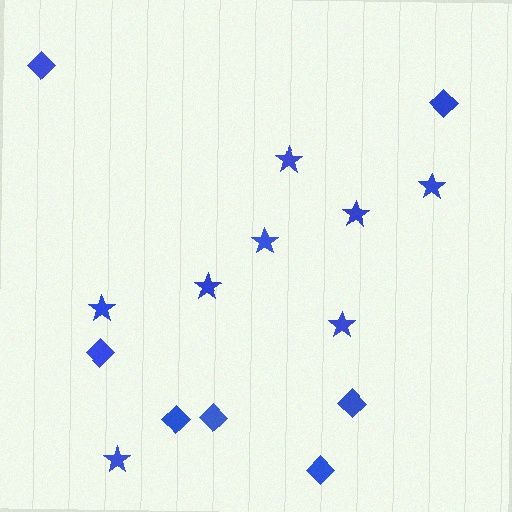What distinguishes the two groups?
There are 2 groups: one group of stars (8) and one group of diamonds (7).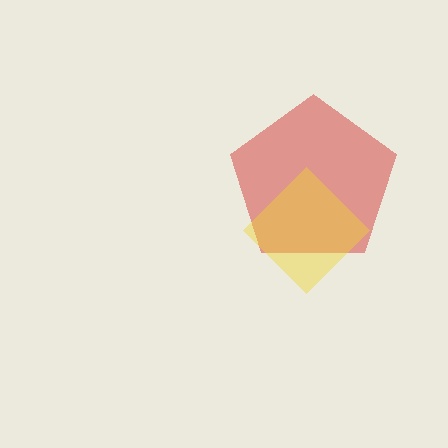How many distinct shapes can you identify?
There are 2 distinct shapes: a red pentagon, a yellow diamond.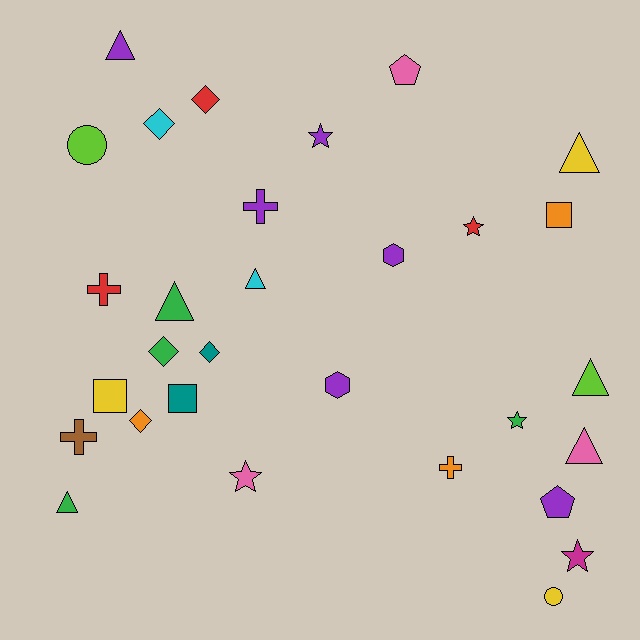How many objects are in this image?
There are 30 objects.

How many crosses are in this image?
There are 4 crosses.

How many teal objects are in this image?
There are 2 teal objects.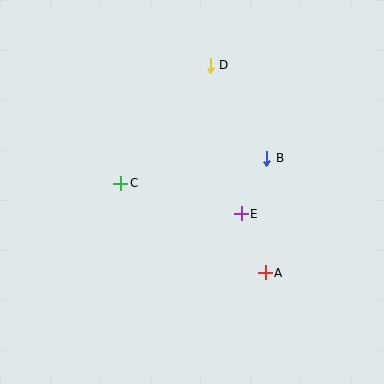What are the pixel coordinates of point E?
Point E is at (241, 214).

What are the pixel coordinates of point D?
Point D is at (210, 65).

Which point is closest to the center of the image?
Point E at (241, 214) is closest to the center.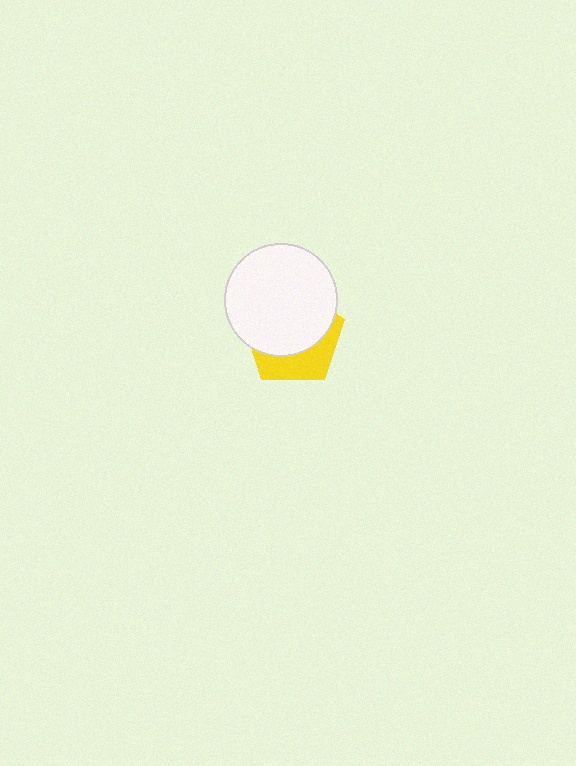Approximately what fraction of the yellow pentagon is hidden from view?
Roughly 65% of the yellow pentagon is hidden behind the white circle.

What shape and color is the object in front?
The object in front is a white circle.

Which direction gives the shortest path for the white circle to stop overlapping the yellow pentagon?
Moving up gives the shortest separation.